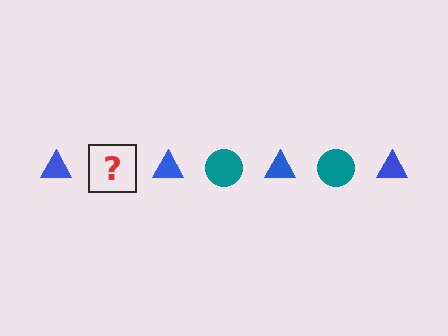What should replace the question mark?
The question mark should be replaced with a teal circle.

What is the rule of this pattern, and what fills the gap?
The rule is that the pattern alternates between blue triangle and teal circle. The gap should be filled with a teal circle.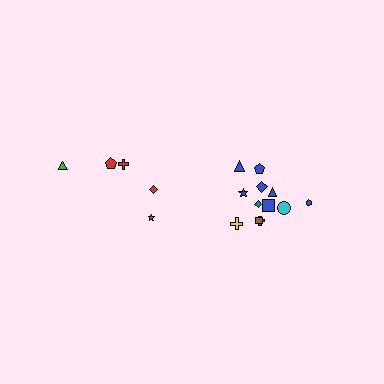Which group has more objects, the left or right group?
The right group.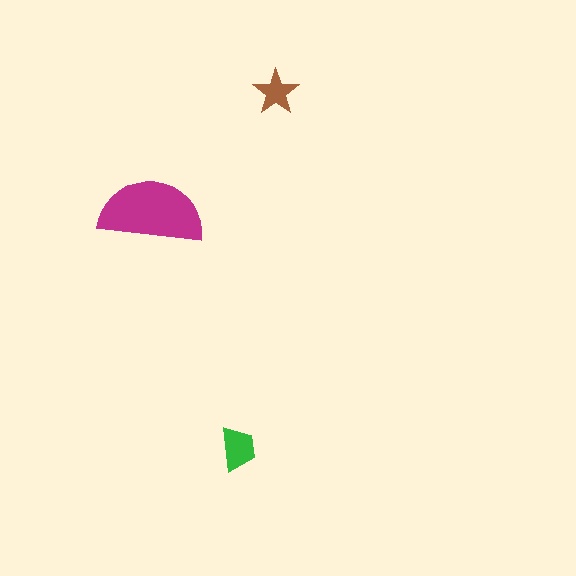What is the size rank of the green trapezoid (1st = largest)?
2nd.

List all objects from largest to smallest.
The magenta semicircle, the green trapezoid, the brown star.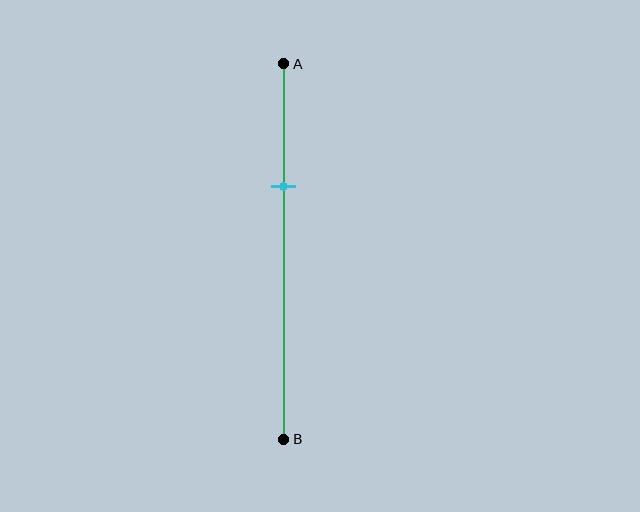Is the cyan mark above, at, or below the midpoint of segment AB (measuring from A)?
The cyan mark is above the midpoint of segment AB.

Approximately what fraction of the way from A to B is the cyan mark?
The cyan mark is approximately 35% of the way from A to B.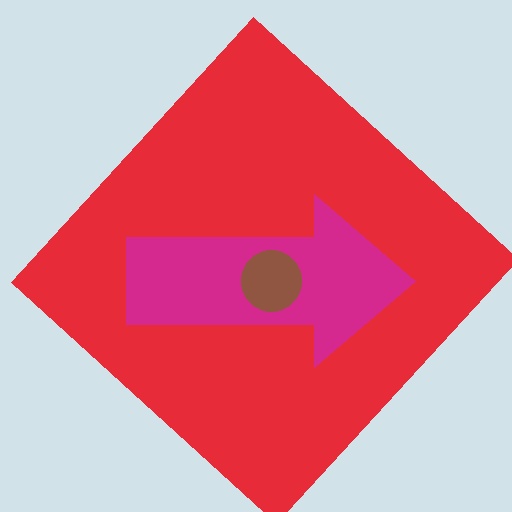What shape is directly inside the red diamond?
The magenta arrow.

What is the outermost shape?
The red diamond.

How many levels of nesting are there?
3.